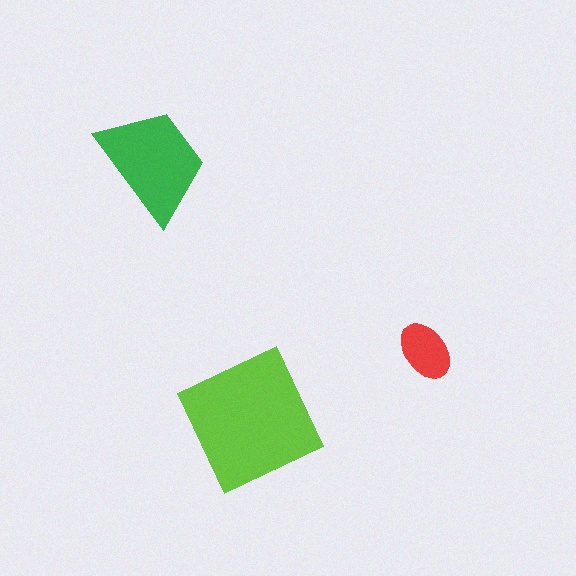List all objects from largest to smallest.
The lime square, the green trapezoid, the red ellipse.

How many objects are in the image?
There are 3 objects in the image.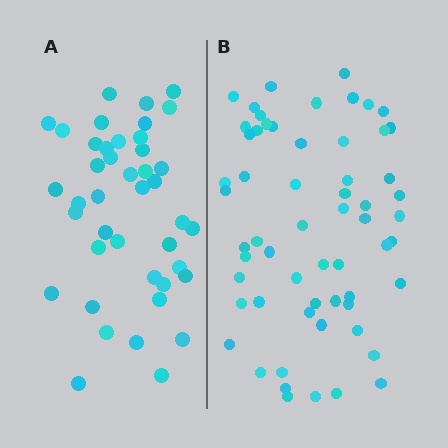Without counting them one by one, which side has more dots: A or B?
Region B (the right region) has more dots.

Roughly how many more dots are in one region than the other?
Region B has approximately 20 more dots than region A.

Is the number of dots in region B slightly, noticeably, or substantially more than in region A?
Region B has noticeably more, but not dramatically so. The ratio is roughly 1.4 to 1.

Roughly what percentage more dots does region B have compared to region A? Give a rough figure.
About 45% more.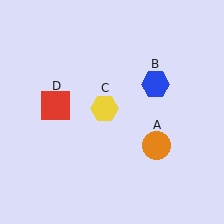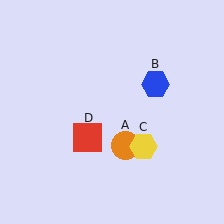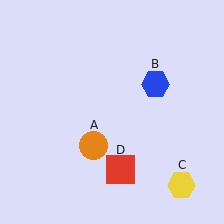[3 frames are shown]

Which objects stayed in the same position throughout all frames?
Blue hexagon (object B) remained stationary.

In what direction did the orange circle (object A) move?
The orange circle (object A) moved left.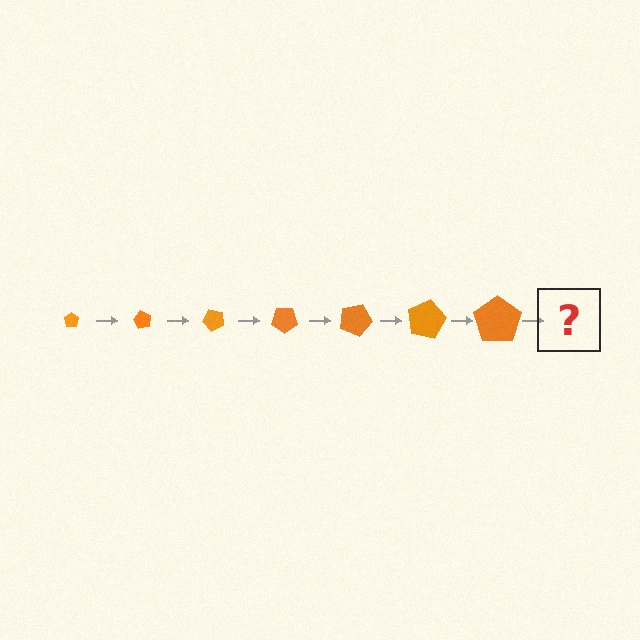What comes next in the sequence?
The next element should be a pentagon, larger than the previous one and rotated 420 degrees from the start.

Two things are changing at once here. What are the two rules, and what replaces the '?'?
The two rules are that the pentagon grows larger each step and it rotates 60 degrees each step. The '?' should be a pentagon, larger than the previous one and rotated 420 degrees from the start.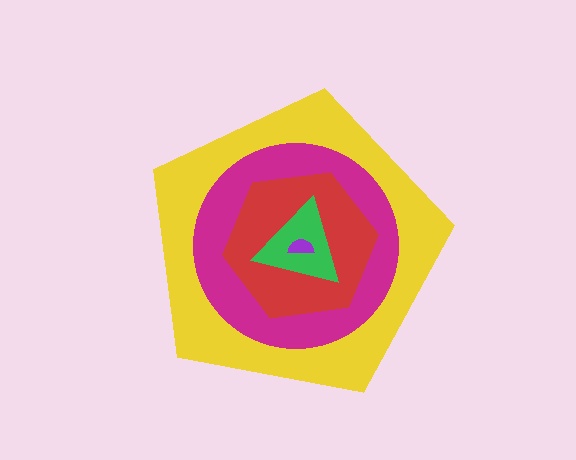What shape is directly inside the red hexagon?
The green triangle.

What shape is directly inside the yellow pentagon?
The magenta circle.